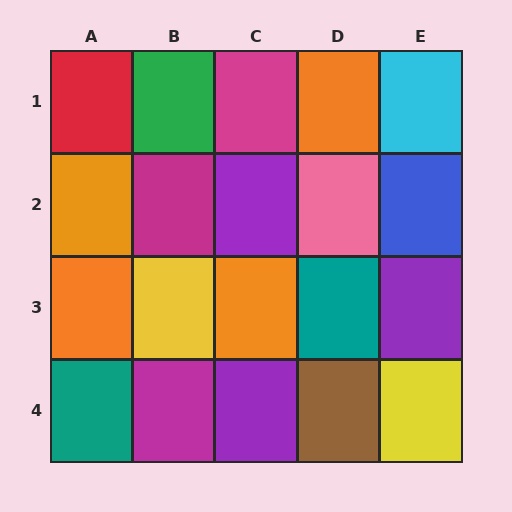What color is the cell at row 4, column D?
Brown.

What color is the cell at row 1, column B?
Green.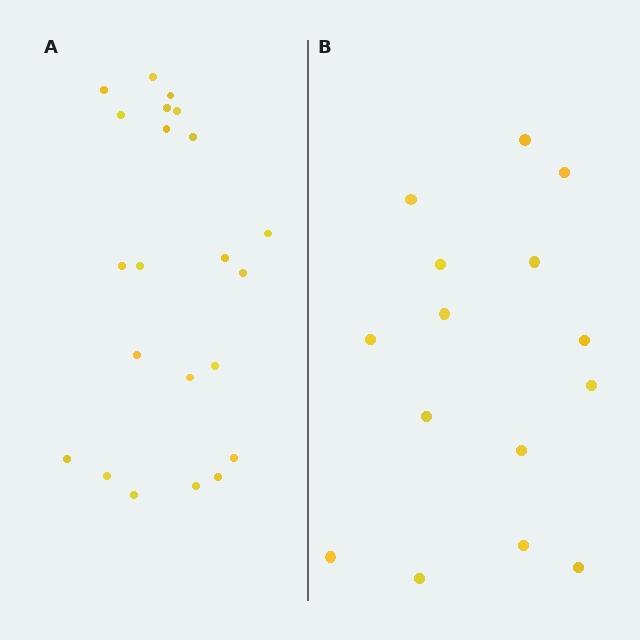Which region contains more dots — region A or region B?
Region A (the left region) has more dots.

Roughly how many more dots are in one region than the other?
Region A has roughly 8 or so more dots than region B.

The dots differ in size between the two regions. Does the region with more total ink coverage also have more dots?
No. Region B has more total ink coverage because its dots are larger, but region A actually contains more individual dots. Total area can be misleading — the number of items is what matters here.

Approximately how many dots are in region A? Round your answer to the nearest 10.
About 20 dots. (The exact count is 22, which rounds to 20.)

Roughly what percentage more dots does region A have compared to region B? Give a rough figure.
About 45% more.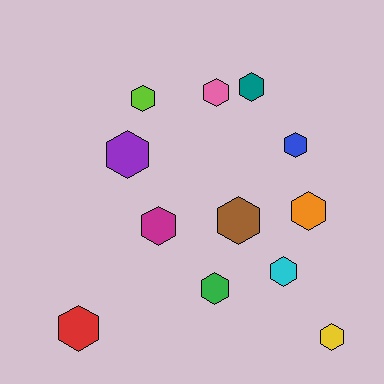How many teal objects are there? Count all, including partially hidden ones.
There is 1 teal object.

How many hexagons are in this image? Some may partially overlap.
There are 12 hexagons.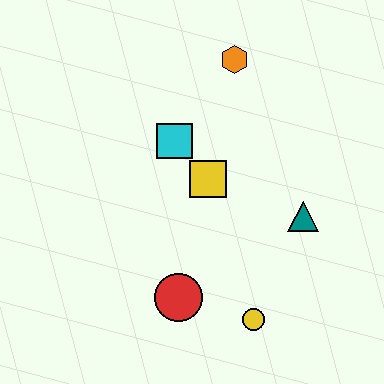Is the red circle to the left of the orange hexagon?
Yes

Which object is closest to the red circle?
The yellow circle is closest to the red circle.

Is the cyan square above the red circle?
Yes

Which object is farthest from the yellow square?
The yellow circle is farthest from the yellow square.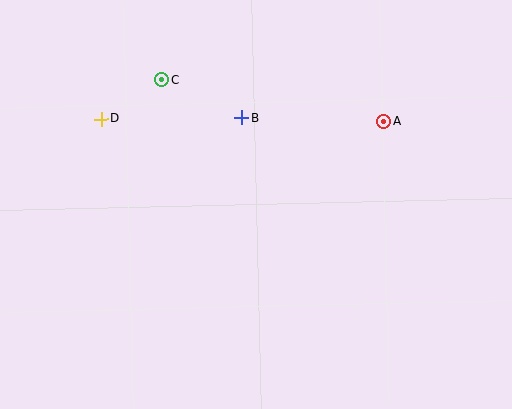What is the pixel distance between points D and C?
The distance between D and C is 72 pixels.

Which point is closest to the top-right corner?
Point A is closest to the top-right corner.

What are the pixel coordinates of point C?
Point C is at (162, 80).